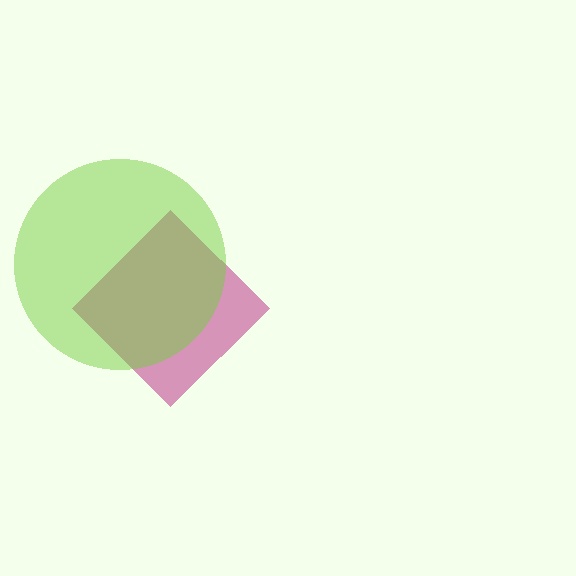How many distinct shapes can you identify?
There are 2 distinct shapes: a magenta diamond, a lime circle.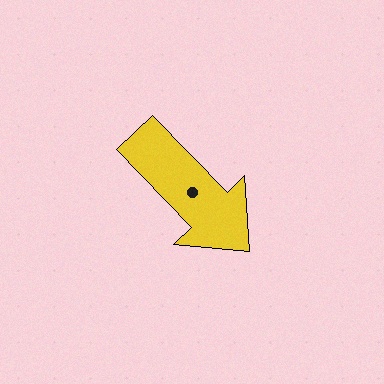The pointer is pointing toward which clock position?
Roughly 5 o'clock.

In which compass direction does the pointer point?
Southeast.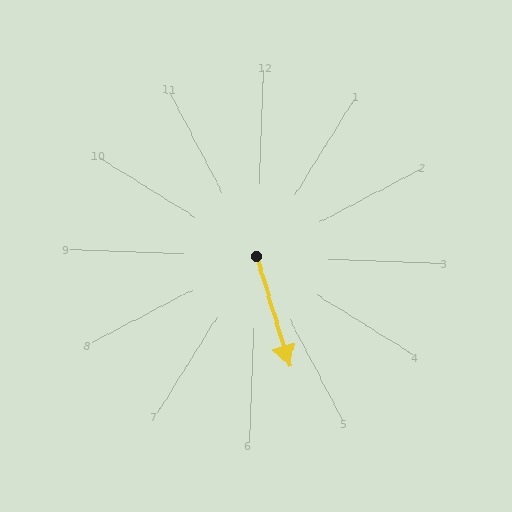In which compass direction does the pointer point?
South.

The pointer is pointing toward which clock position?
Roughly 5 o'clock.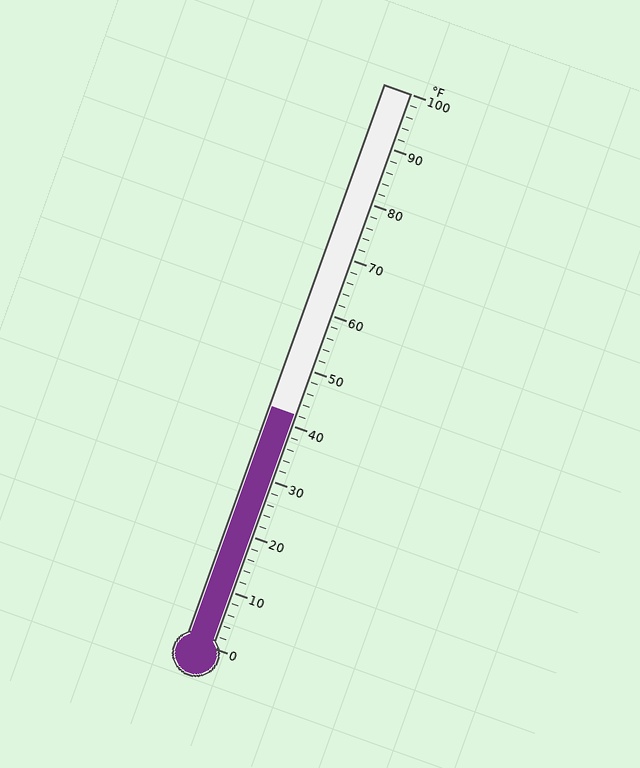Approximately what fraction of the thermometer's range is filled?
The thermometer is filled to approximately 40% of its range.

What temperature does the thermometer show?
The thermometer shows approximately 42°F.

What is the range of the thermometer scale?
The thermometer scale ranges from 0°F to 100°F.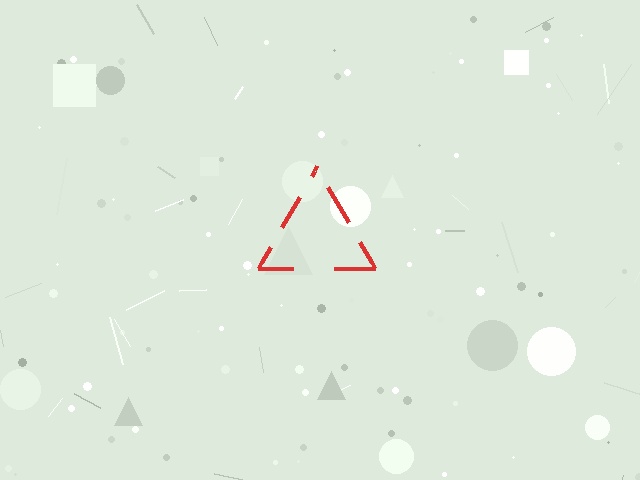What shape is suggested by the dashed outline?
The dashed outline suggests a triangle.